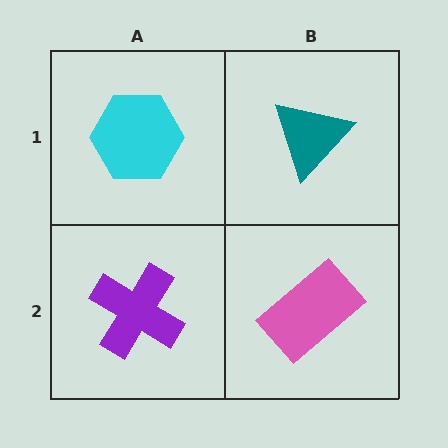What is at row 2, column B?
A pink rectangle.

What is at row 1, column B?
A teal triangle.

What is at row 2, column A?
A purple cross.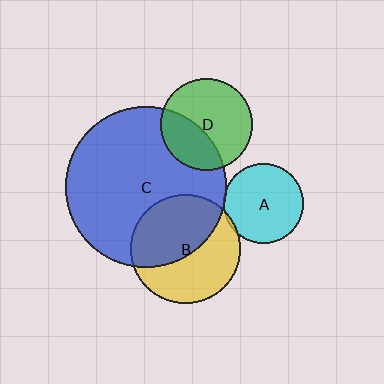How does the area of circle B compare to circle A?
Approximately 1.9 times.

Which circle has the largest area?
Circle C (blue).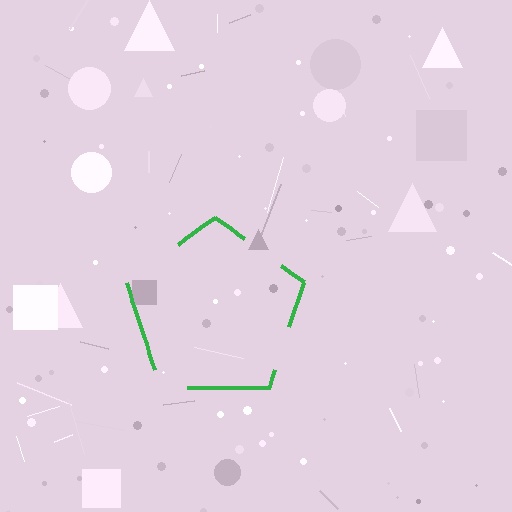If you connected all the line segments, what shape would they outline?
They would outline a pentagon.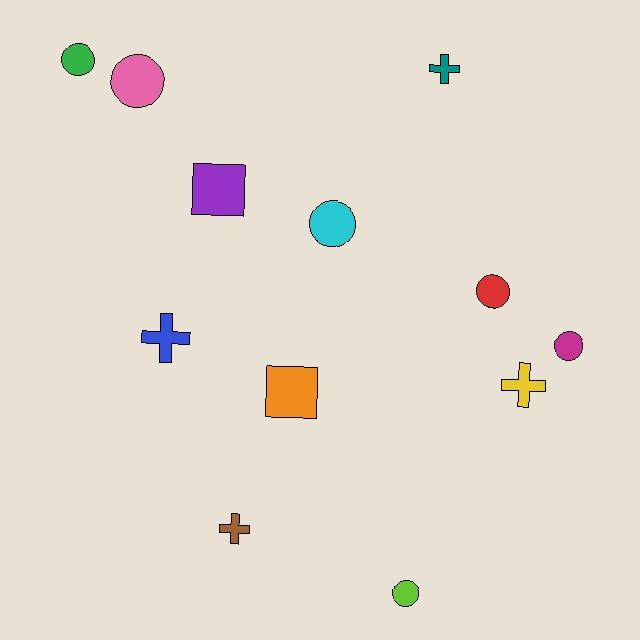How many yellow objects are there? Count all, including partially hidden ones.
There is 1 yellow object.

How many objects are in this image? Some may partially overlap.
There are 12 objects.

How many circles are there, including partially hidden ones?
There are 6 circles.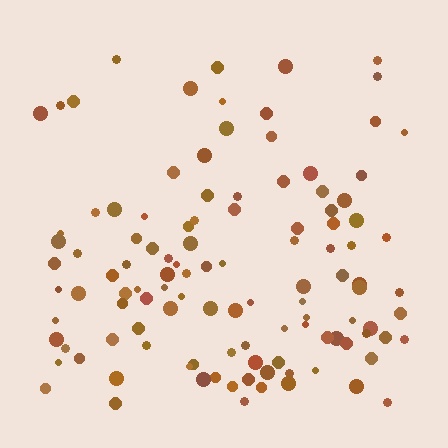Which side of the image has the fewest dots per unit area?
The top.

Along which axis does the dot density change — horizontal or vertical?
Vertical.